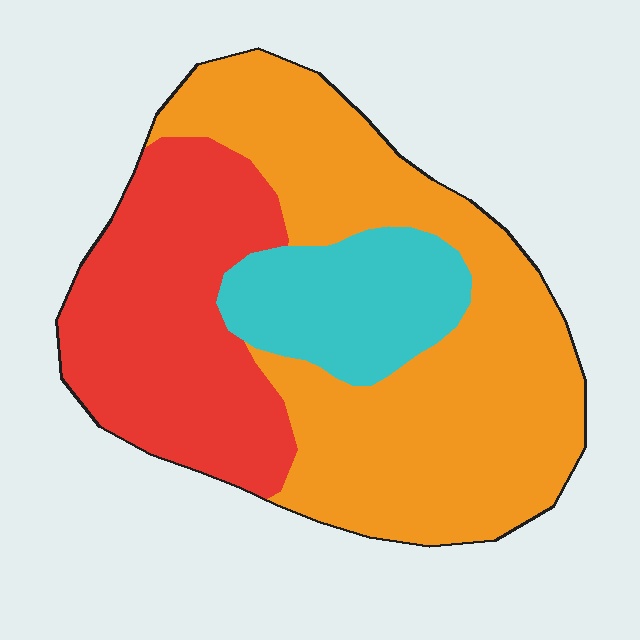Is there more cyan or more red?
Red.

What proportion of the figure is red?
Red takes up about one third (1/3) of the figure.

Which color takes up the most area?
Orange, at roughly 50%.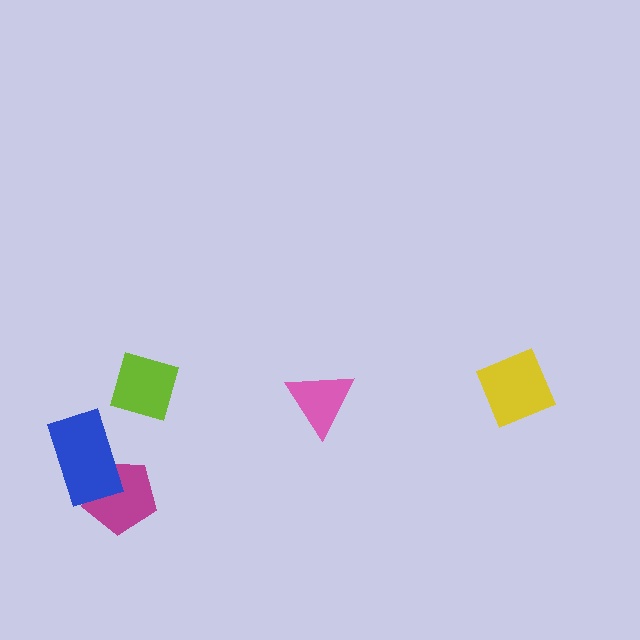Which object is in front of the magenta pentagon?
The blue rectangle is in front of the magenta pentagon.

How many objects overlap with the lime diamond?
0 objects overlap with the lime diamond.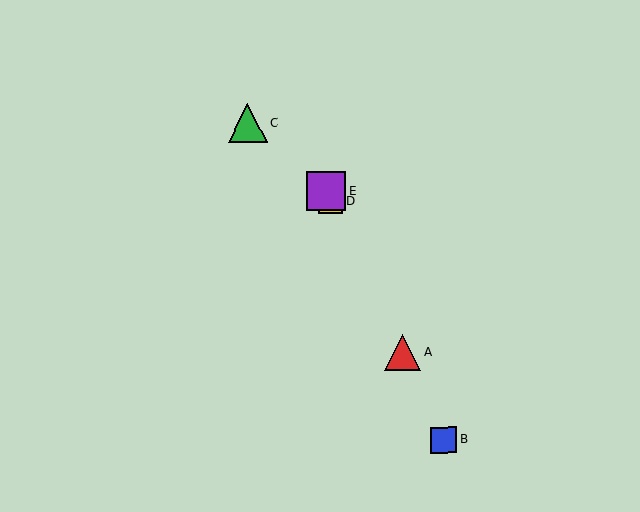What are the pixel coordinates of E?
Object E is at (326, 191).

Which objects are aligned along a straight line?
Objects A, B, D, E are aligned along a straight line.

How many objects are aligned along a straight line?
4 objects (A, B, D, E) are aligned along a straight line.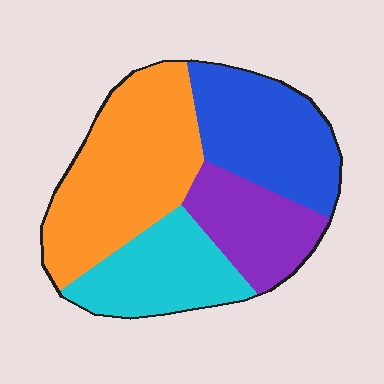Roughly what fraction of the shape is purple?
Purple takes up about one sixth (1/6) of the shape.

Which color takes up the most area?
Orange, at roughly 35%.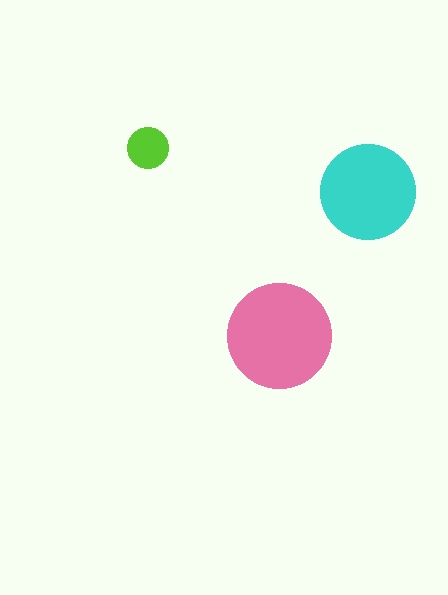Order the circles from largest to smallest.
the pink one, the cyan one, the lime one.